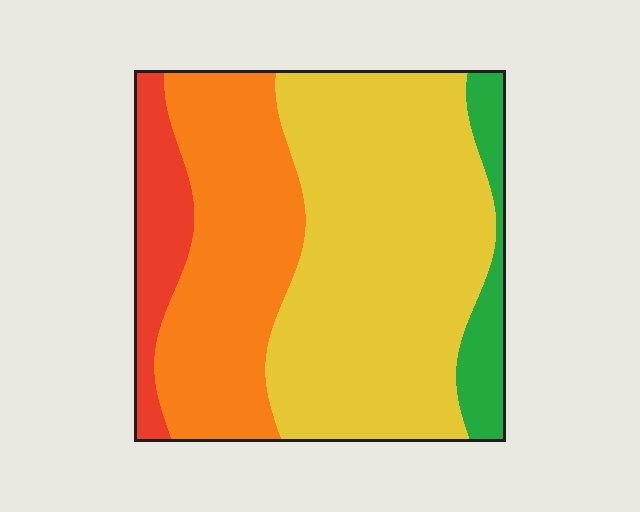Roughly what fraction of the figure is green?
Green covers roughly 10% of the figure.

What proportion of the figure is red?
Red covers 10% of the figure.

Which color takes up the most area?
Yellow, at roughly 50%.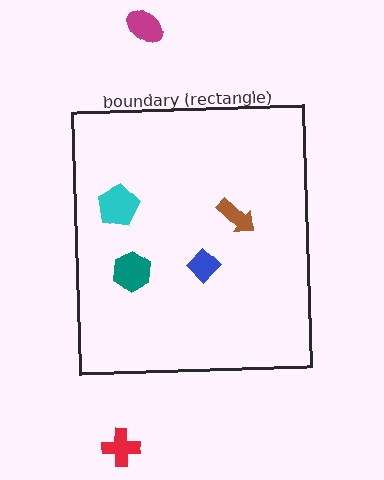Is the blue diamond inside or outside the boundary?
Inside.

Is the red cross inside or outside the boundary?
Outside.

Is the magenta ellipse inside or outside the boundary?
Outside.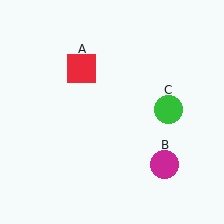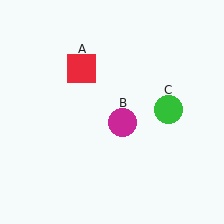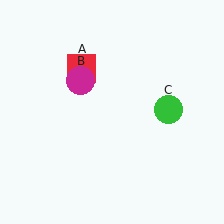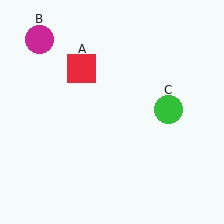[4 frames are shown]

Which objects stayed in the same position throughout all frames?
Red square (object A) and green circle (object C) remained stationary.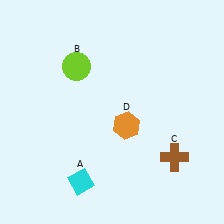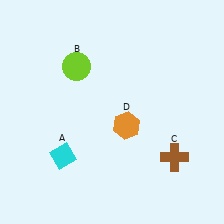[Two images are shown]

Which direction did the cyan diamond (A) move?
The cyan diamond (A) moved up.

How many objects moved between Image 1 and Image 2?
1 object moved between the two images.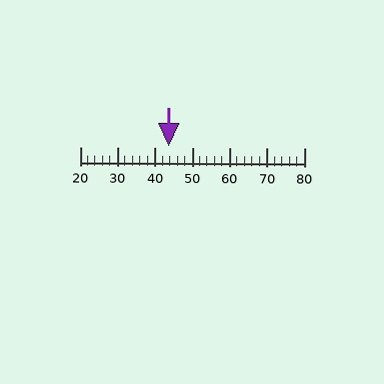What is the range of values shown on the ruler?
The ruler shows values from 20 to 80.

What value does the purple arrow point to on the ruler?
The purple arrow points to approximately 44.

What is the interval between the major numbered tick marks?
The major tick marks are spaced 10 units apart.